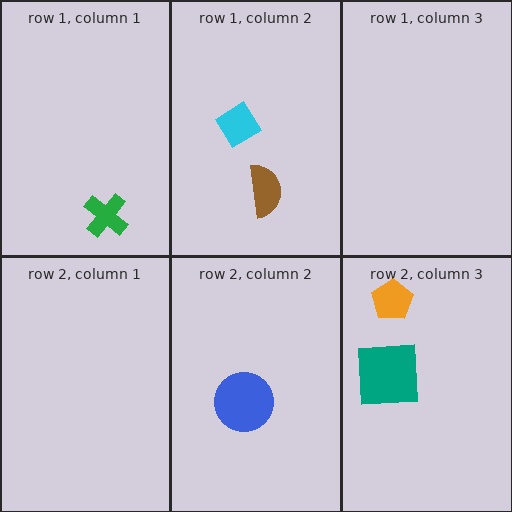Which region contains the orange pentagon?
The row 2, column 3 region.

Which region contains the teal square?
The row 2, column 3 region.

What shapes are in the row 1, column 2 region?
The cyan diamond, the brown semicircle.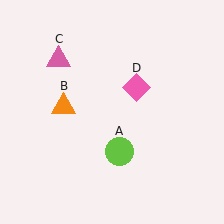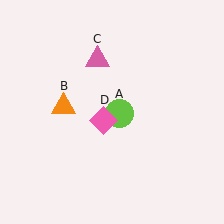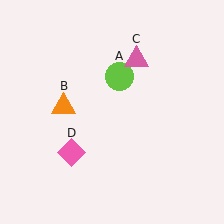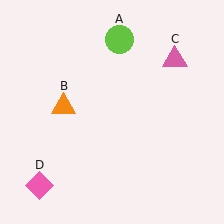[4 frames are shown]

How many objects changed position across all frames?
3 objects changed position: lime circle (object A), pink triangle (object C), pink diamond (object D).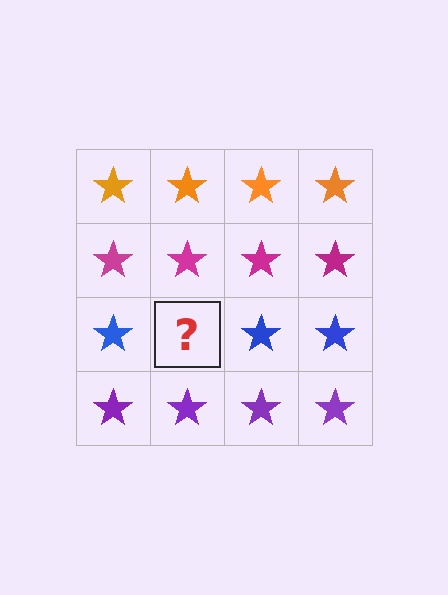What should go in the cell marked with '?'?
The missing cell should contain a blue star.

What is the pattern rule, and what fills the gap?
The rule is that each row has a consistent color. The gap should be filled with a blue star.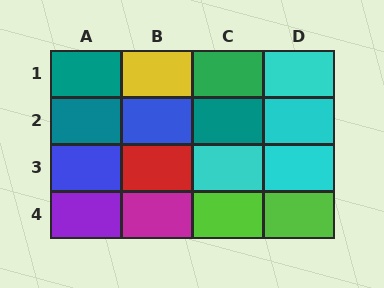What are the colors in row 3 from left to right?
Blue, red, cyan, cyan.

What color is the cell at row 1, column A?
Teal.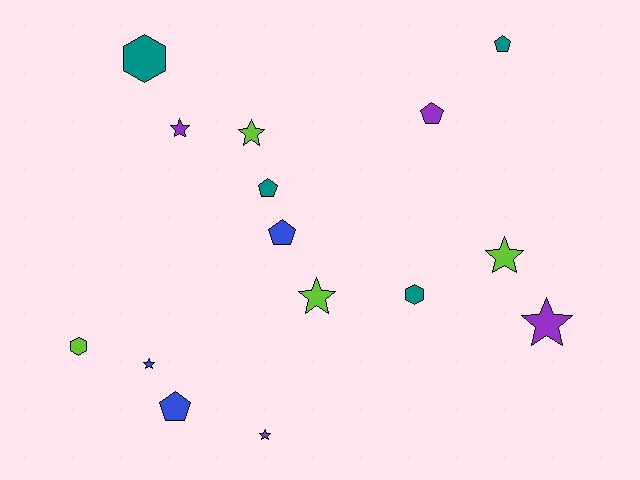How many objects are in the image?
There are 15 objects.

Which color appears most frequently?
Purple, with 4 objects.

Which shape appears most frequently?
Star, with 7 objects.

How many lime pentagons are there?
There are no lime pentagons.